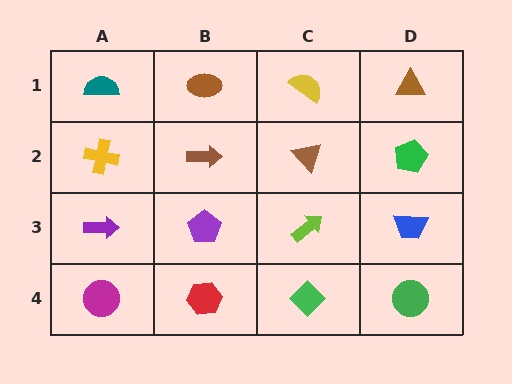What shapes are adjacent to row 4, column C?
A lime arrow (row 3, column C), a red hexagon (row 4, column B), a green circle (row 4, column D).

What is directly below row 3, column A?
A magenta circle.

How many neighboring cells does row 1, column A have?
2.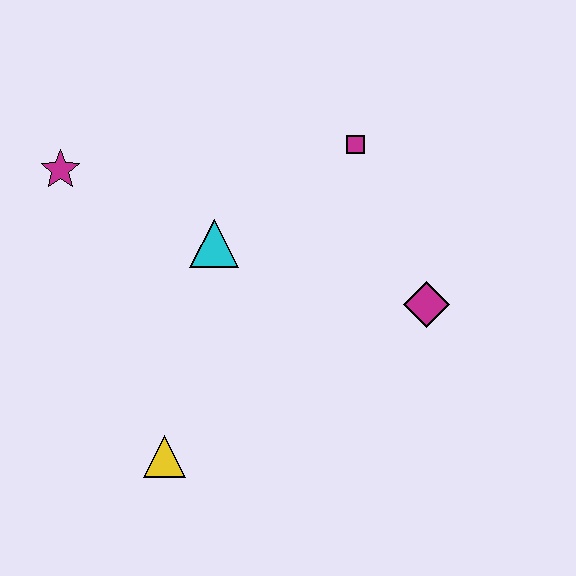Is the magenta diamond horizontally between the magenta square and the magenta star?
No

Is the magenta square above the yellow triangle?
Yes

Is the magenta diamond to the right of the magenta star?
Yes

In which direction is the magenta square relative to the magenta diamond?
The magenta square is above the magenta diamond.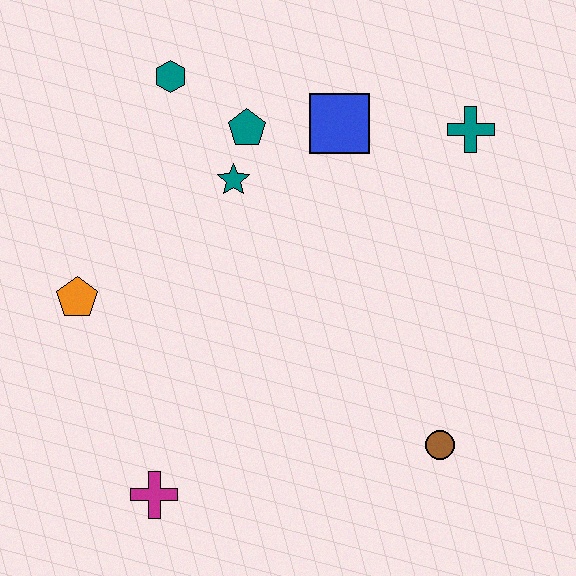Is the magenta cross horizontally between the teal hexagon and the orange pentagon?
Yes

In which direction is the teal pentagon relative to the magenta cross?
The teal pentagon is above the magenta cross.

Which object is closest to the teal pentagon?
The teal star is closest to the teal pentagon.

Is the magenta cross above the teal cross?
No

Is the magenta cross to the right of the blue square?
No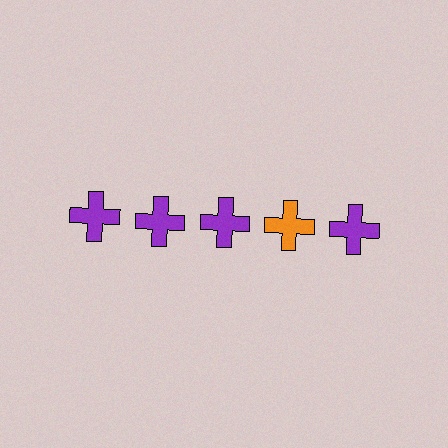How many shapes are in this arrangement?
There are 5 shapes arranged in a grid pattern.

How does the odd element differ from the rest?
It has a different color: orange instead of purple.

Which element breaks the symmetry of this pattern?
The orange cross in the top row, second from right column breaks the symmetry. All other shapes are purple crosses.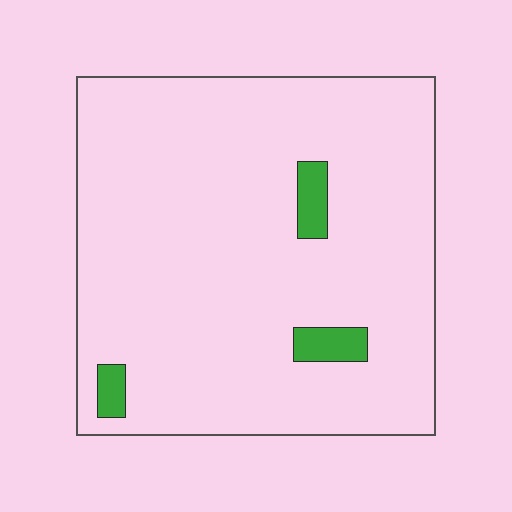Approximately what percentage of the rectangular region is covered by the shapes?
Approximately 5%.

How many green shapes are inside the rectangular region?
3.